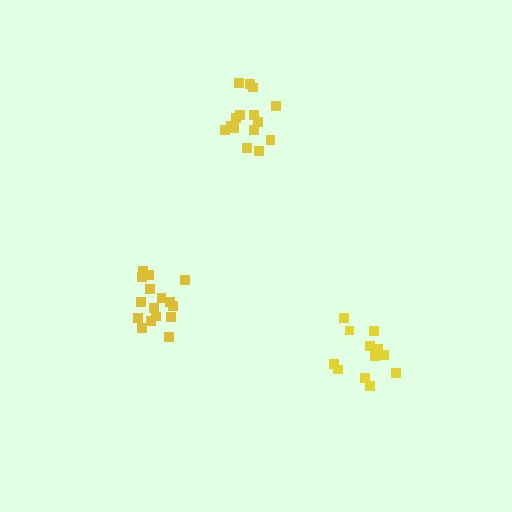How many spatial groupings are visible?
There are 3 spatial groupings.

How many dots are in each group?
Group 1: 16 dots, Group 2: 16 dots, Group 3: 13 dots (45 total).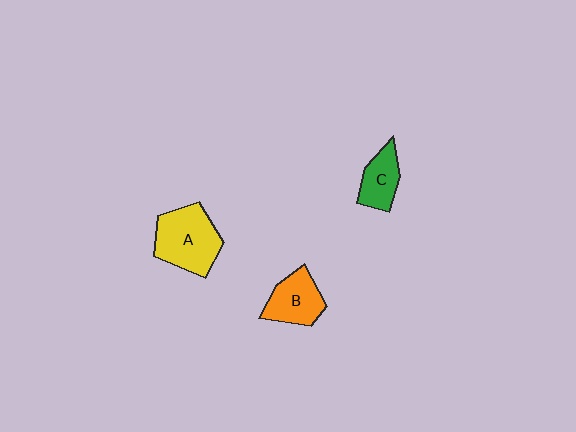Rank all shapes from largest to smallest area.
From largest to smallest: A (yellow), B (orange), C (green).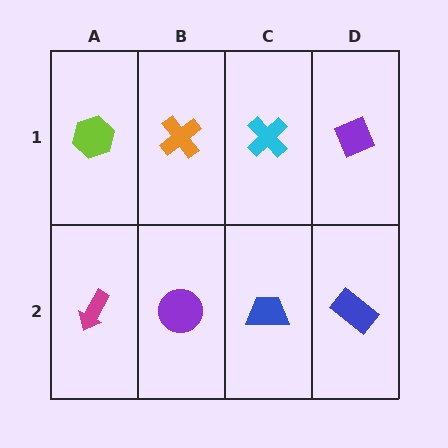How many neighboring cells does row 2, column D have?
2.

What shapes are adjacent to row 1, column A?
A magenta arrow (row 2, column A), an orange cross (row 1, column B).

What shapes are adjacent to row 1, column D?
A blue rectangle (row 2, column D), a cyan cross (row 1, column C).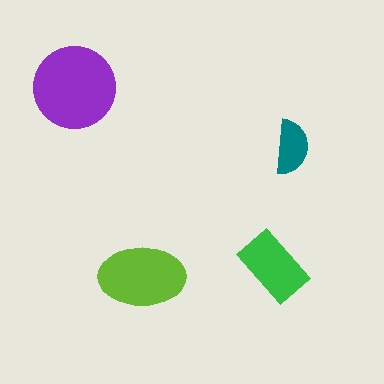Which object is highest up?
The purple circle is topmost.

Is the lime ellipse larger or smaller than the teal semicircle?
Larger.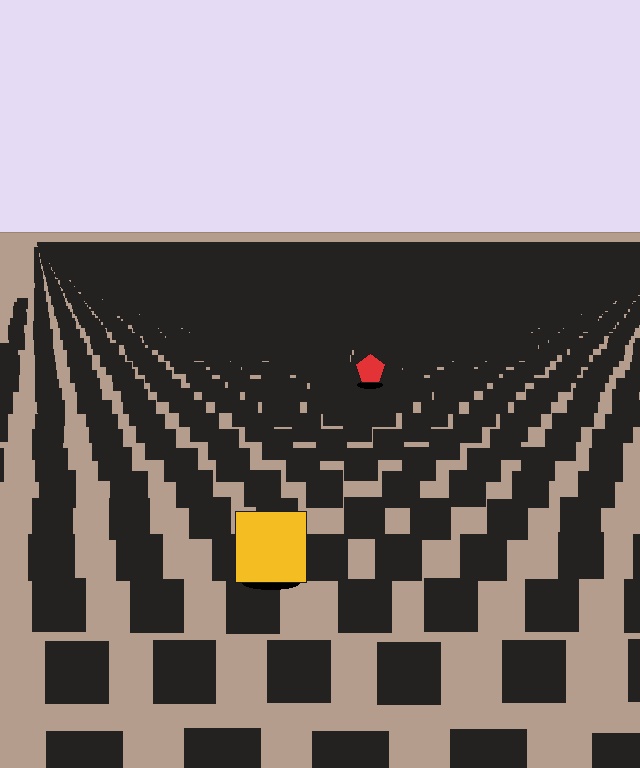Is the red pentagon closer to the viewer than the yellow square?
No. The yellow square is closer — you can tell from the texture gradient: the ground texture is coarser near it.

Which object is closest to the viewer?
The yellow square is closest. The texture marks near it are larger and more spread out.